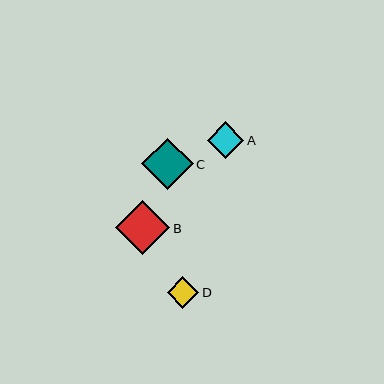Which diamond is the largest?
Diamond B is the largest with a size of approximately 54 pixels.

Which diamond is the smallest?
Diamond D is the smallest with a size of approximately 31 pixels.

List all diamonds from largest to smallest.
From largest to smallest: B, C, A, D.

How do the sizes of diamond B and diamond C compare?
Diamond B and diamond C are approximately the same size.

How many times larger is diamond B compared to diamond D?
Diamond B is approximately 1.7 times the size of diamond D.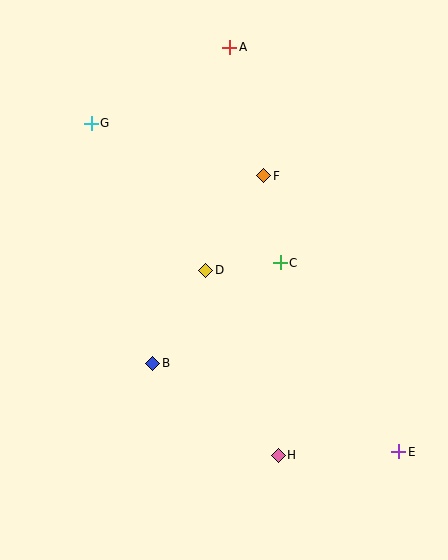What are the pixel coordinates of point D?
Point D is at (206, 270).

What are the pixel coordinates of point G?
Point G is at (91, 123).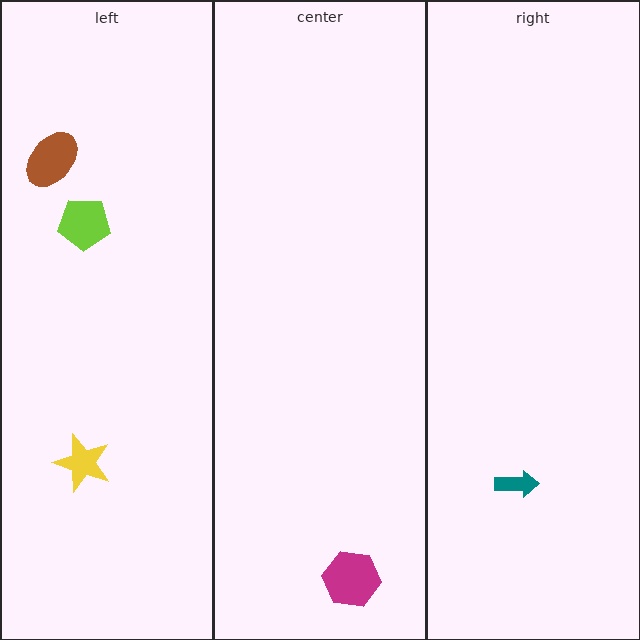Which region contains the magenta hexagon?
The center region.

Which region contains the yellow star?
The left region.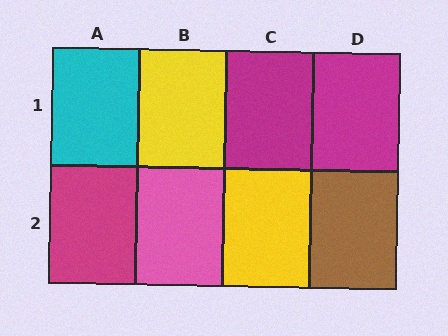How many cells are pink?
1 cell is pink.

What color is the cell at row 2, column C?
Yellow.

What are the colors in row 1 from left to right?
Cyan, yellow, magenta, magenta.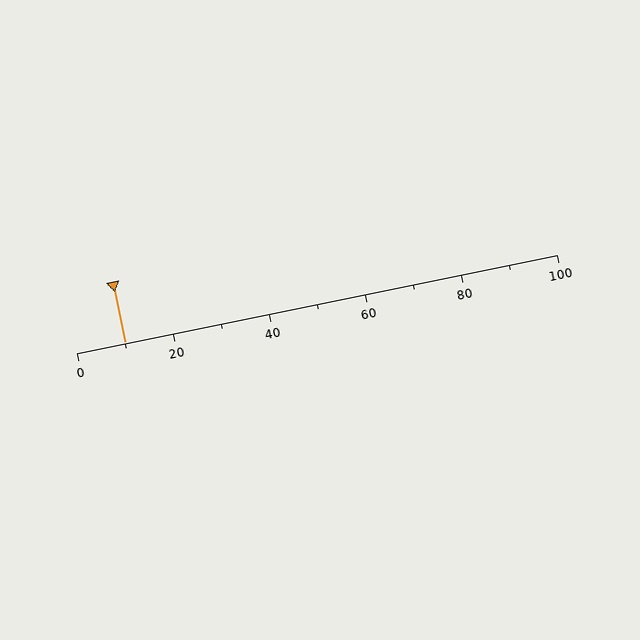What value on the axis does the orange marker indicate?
The marker indicates approximately 10.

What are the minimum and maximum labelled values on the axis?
The axis runs from 0 to 100.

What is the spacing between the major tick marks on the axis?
The major ticks are spaced 20 apart.